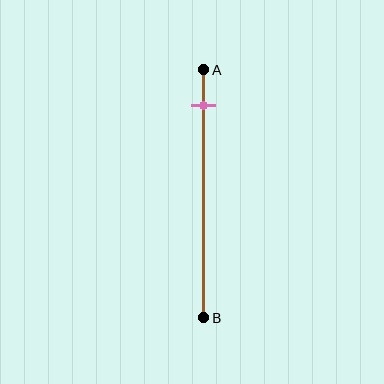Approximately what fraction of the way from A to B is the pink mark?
The pink mark is approximately 15% of the way from A to B.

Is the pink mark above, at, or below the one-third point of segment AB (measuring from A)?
The pink mark is above the one-third point of segment AB.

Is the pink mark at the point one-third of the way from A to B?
No, the mark is at about 15% from A, not at the 33% one-third point.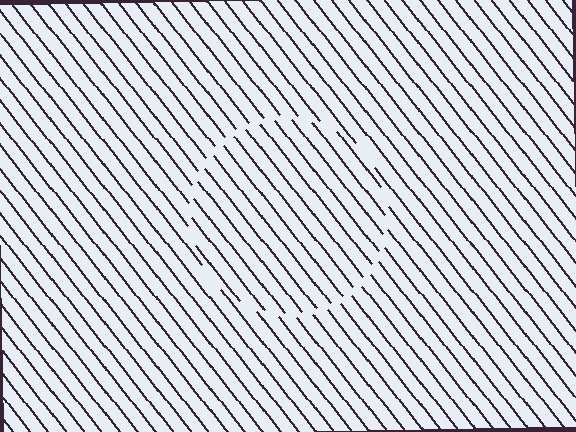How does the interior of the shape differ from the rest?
The interior of the shape contains the same grating, shifted by half a period — the contour is defined by the phase discontinuity where line-ends from the inner and outer gratings abut.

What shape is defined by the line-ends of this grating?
An illusory circle. The interior of the shape contains the same grating, shifted by half a period — the contour is defined by the phase discontinuity where line-ends from the inner and outer gratings abut.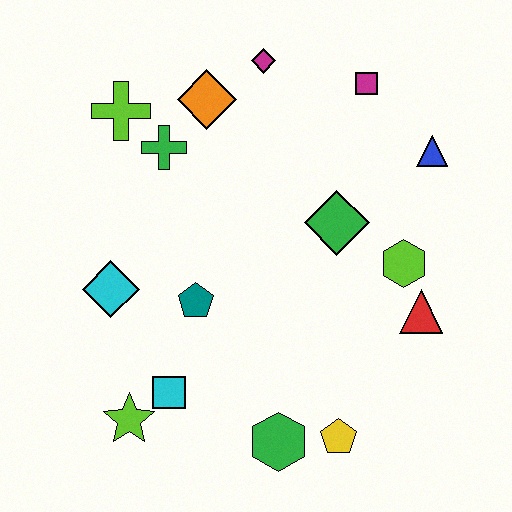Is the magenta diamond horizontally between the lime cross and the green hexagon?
Yes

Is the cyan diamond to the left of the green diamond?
Yes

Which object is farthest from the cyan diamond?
The blue triangle is farthest from the cyan diamond.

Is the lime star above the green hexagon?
Yes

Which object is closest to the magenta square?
The blue triangle is closest to the magenta square.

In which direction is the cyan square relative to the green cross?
The cyan square is below the green cross.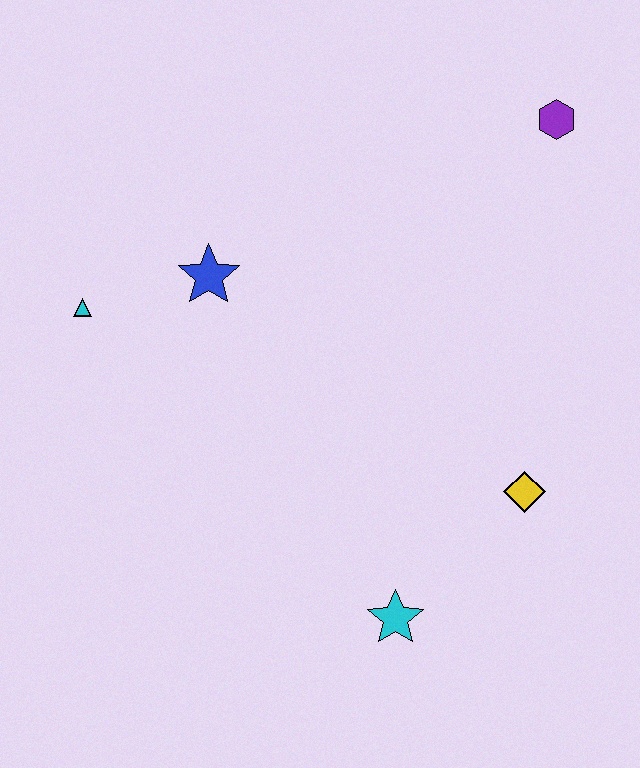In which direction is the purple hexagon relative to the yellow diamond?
The purple hexagon is above the yellow diamond.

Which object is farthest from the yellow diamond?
The cyan triangle is farthest from the yellow diamond.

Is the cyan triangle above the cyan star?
Yes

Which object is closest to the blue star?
The cyan triangle is closest to the blue star.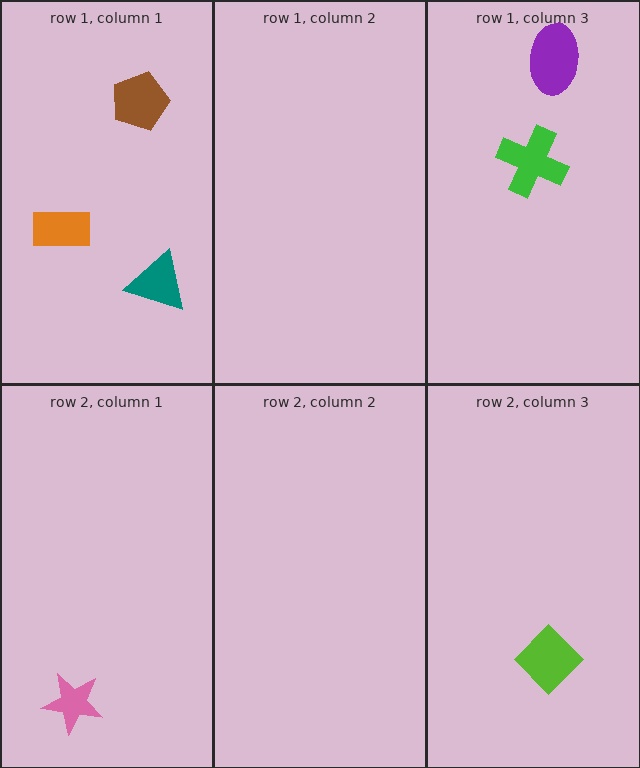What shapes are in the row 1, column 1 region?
The teal triangle, the brown pentagon, the orange rectangle.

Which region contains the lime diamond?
The row 2, column 3 region.